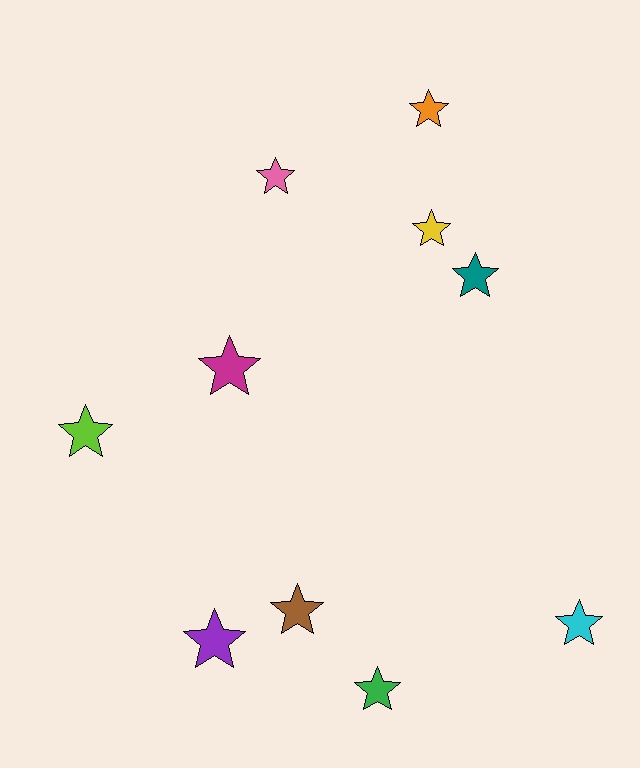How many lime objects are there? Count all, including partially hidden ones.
There is 1 lime object.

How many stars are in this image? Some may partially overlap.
There are 10 stars.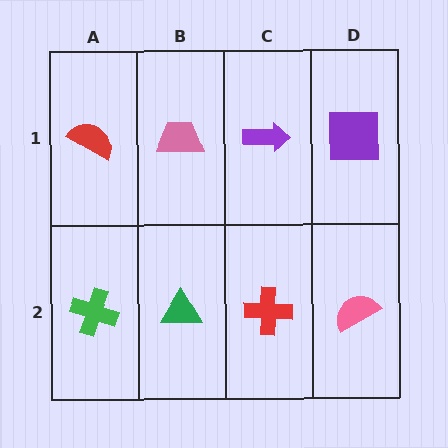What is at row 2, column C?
A red cross.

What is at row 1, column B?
A pink trapezoid.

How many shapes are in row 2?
4 shapes.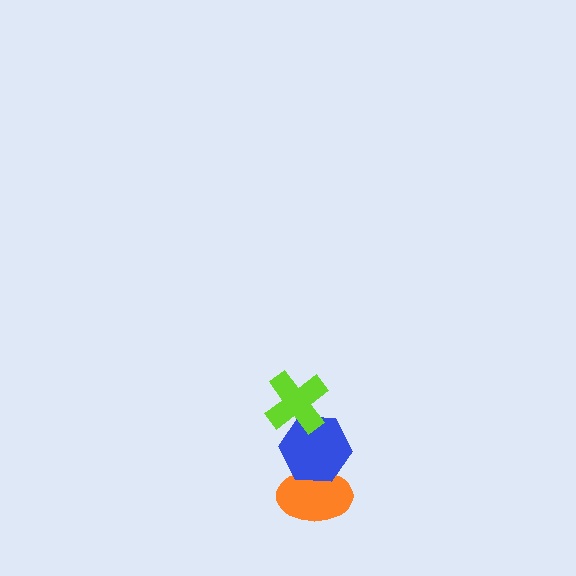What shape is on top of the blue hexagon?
The lime cross is on top of the blue hexagon.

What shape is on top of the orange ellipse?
The blue hexagon is on top of the orange ellipse.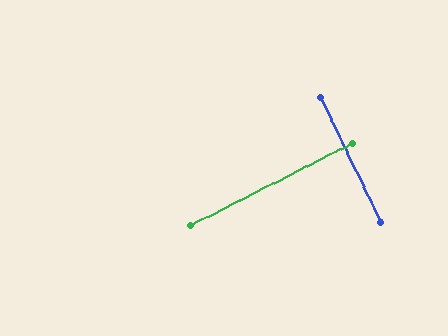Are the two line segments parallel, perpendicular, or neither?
Perpendicular — they meet at approximately 89°.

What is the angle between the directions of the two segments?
Approximately 89 degrees.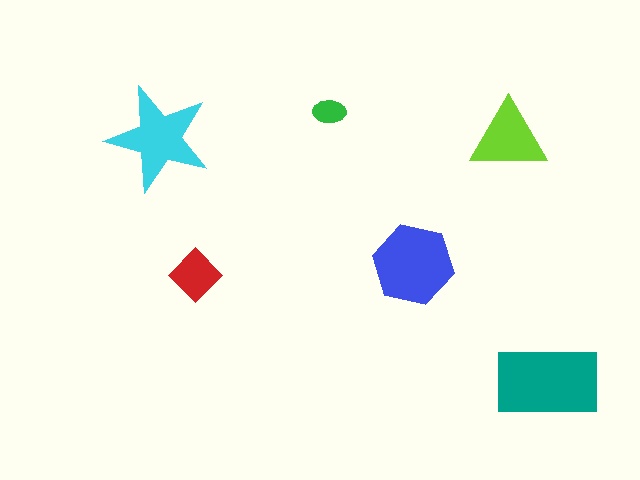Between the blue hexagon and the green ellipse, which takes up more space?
The blue hexagon.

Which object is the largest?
The teal rectangle.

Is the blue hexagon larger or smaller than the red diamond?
Larger.